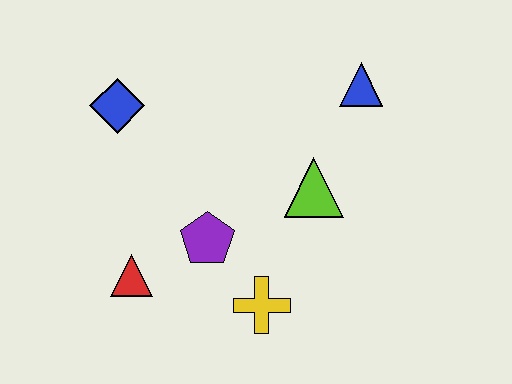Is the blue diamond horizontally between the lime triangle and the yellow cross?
No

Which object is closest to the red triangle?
The purple pentagon is closest to the red triangle.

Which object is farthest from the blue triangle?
The red triangle is farthest from the blue triangle.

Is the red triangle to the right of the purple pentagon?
No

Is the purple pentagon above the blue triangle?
No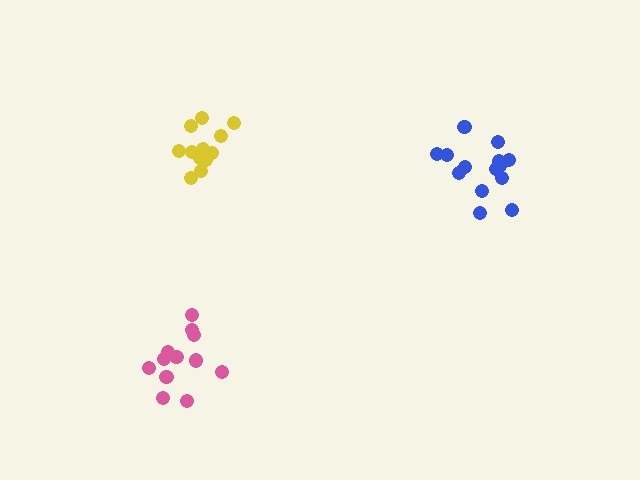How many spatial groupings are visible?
There are 3 spatial groupings.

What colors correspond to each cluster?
The clusters are colored: blue, pink, yellow.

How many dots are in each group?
Group 1: 14 dots, Group 2: 12 dots, Group 3: 12 dots (38 total).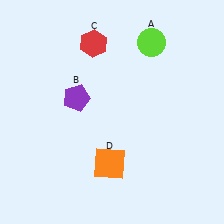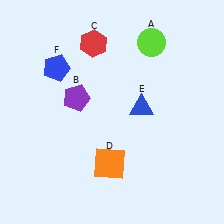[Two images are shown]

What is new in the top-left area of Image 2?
A blue pentagon (F) was added in the top-left area of Image 2.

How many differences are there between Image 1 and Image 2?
There are 2 differences between the two images.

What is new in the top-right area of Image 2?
A blue triangle (E) was added in the top-right area of Image 2.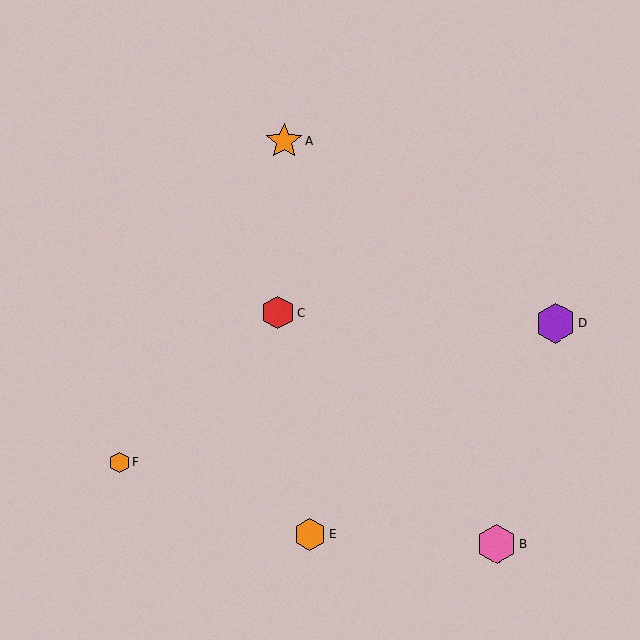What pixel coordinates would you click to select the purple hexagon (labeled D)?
Click at (555, 323) to select the purple hexagon D.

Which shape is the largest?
The purple hexagon (labeled D) is the largest.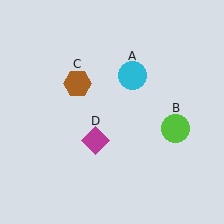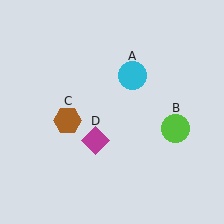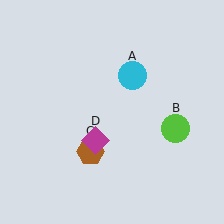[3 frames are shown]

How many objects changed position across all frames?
1 object changed position: brown hexagon (object C).